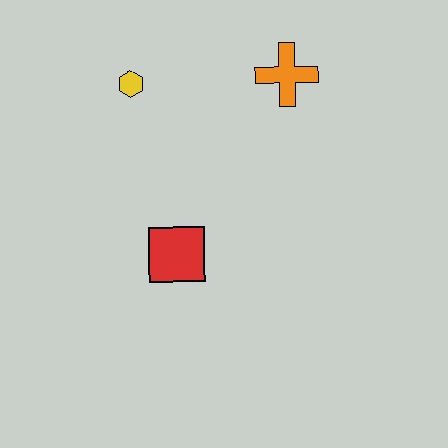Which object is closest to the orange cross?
The yellow hexagon is closest to the orange cross.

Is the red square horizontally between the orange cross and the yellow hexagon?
Yes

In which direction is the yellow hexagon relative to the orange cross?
The yellow hexagon is to the left of the orange cross.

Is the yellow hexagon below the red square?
No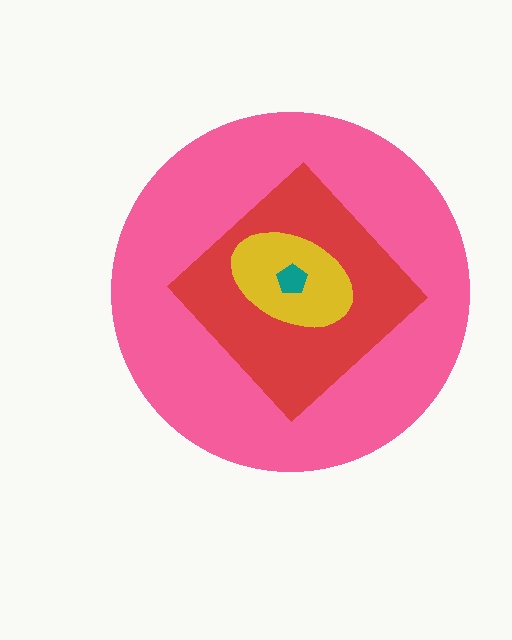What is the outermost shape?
The pink circle.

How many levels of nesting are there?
4.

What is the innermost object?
The teal pentagon.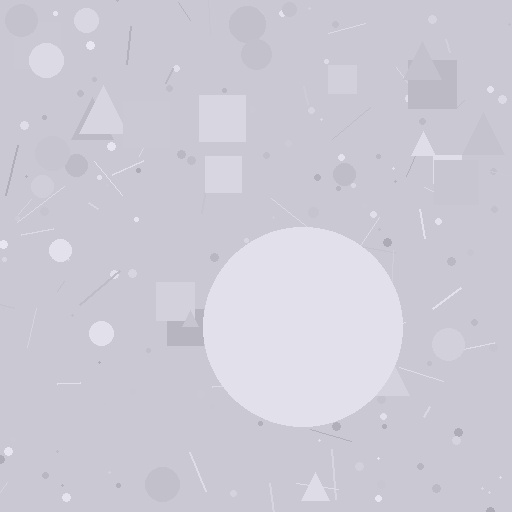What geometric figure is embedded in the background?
A circle is embedded in the background.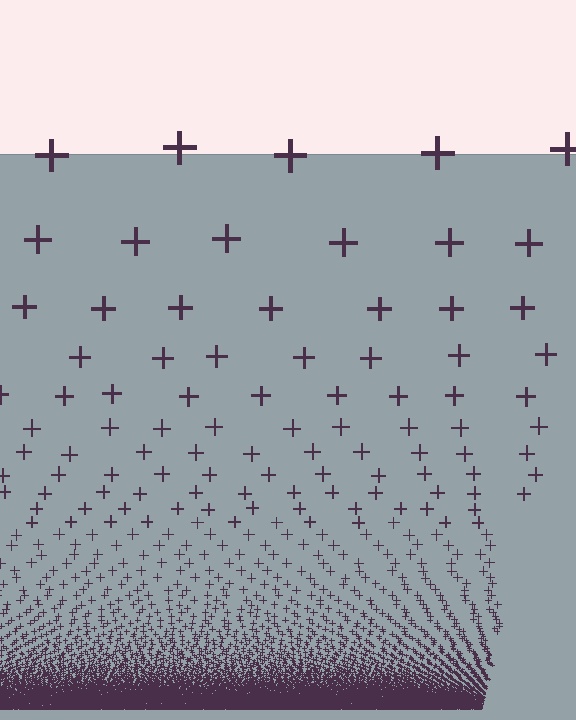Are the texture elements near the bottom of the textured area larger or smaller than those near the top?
Smaller. The gradient is inverted — elements near the bottom are smaller and denser.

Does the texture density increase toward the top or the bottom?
Density increases toward the bottom.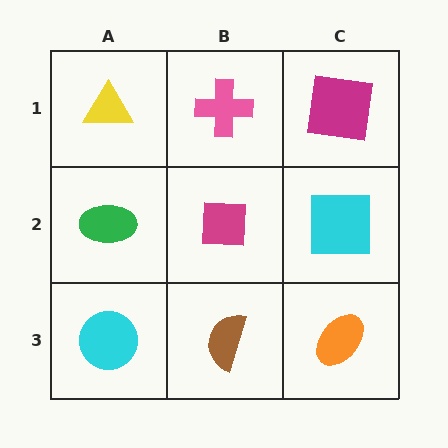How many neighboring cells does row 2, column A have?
3.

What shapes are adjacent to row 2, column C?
A magenta square (row 1, column C), an orange ellipse (row 3, column C), a magenta square (row 2, column B).